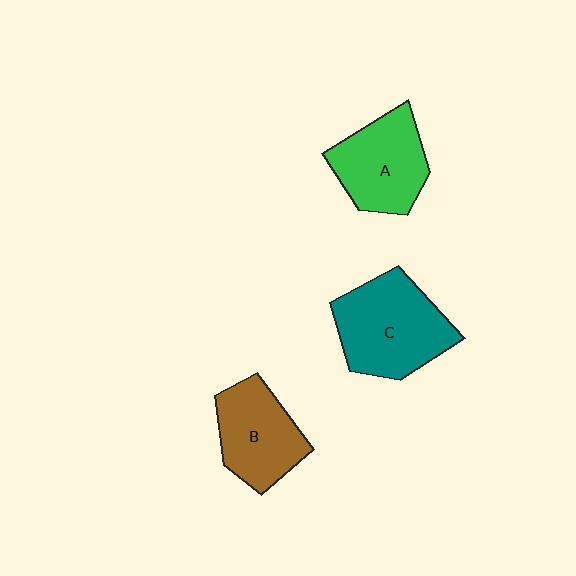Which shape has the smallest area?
Shape B (brown).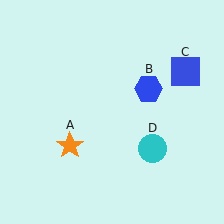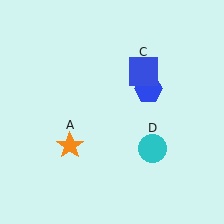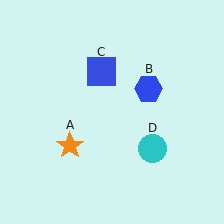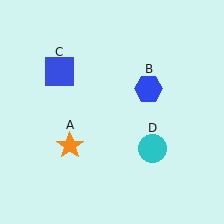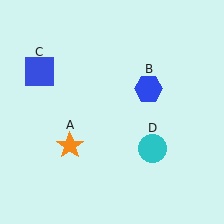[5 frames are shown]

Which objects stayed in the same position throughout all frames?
Orange star (object A) and blue hexagon (object B) and cyan circle (object D) remained stationary.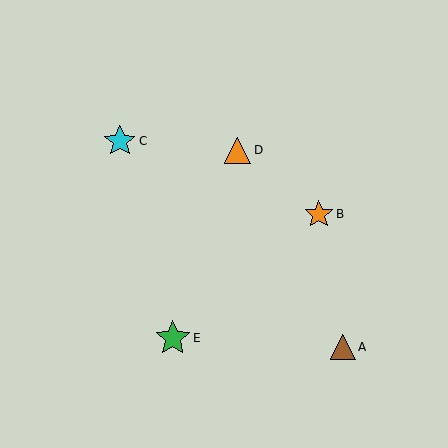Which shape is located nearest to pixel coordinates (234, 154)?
The orange triangle (labeled D) at (238, 150) is nearest to that location.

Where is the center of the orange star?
The center of the orange star is at (319, 214).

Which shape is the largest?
The green star (labeled E) is the largest.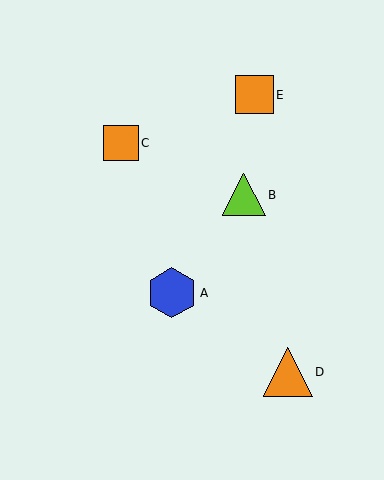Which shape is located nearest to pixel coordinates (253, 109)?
The orange square (labeled E) at (254, 95) is nearest to that location.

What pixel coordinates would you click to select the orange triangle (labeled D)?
Click at (288, 372) to select the orange triangle D.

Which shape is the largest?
The blue hexagon (labeled A) is the largest.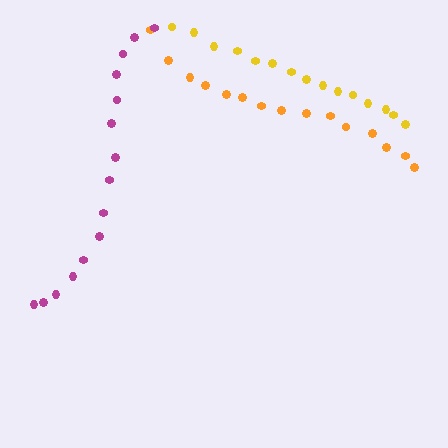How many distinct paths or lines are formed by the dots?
There are 3 distinct paths.